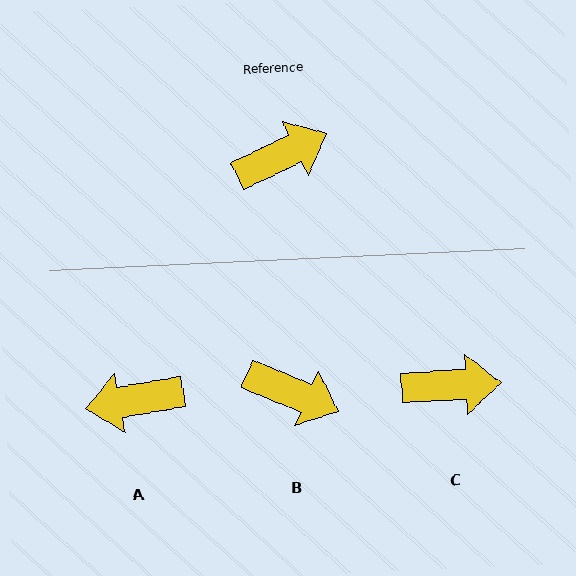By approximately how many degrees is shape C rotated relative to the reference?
Approximately 23 degrees clockwise.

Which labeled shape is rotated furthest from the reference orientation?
A, about 164 degrees away.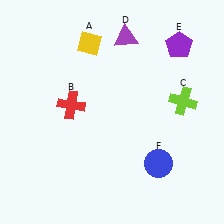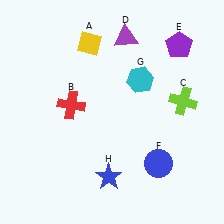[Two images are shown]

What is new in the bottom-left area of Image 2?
A blue star (H) was added in the bottom-left area of Image 2.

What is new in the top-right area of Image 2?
A cyan hexagon (G) was added in the top-right area of Image 2.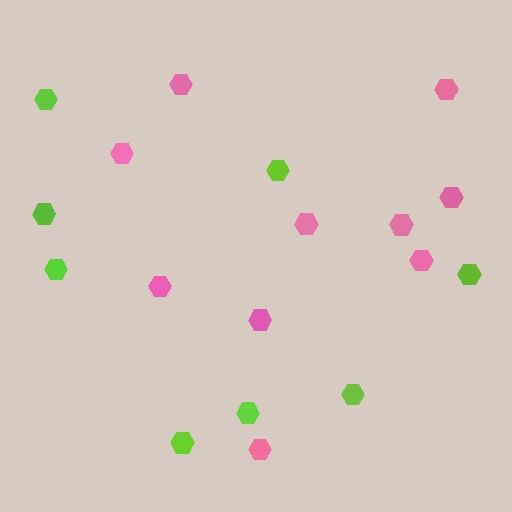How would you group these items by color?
There are 2 groups: one group of lime hexagons (8) and one group of pink hexagons (10).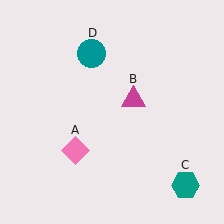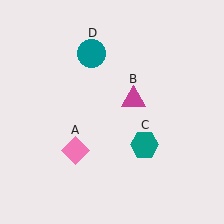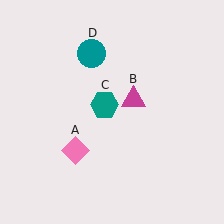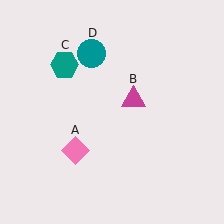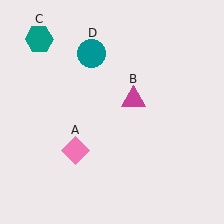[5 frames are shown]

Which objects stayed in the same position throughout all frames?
Pink diamond (object A) and magenta triangle (object B) and teal circle (object D) remained stationary.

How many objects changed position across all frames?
1 object changed position: teal hexagon (object C).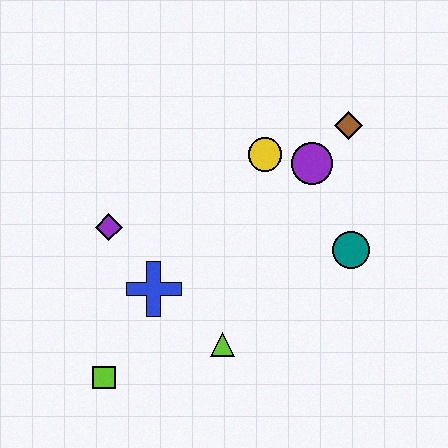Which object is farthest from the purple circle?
The lime square is farthest from the purple circle.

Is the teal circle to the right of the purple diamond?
Yes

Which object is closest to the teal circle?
The purple circle is closest to the teal circle.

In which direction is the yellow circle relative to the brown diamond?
The yellow circle is to the left of the brown diamond.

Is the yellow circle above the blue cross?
Yes